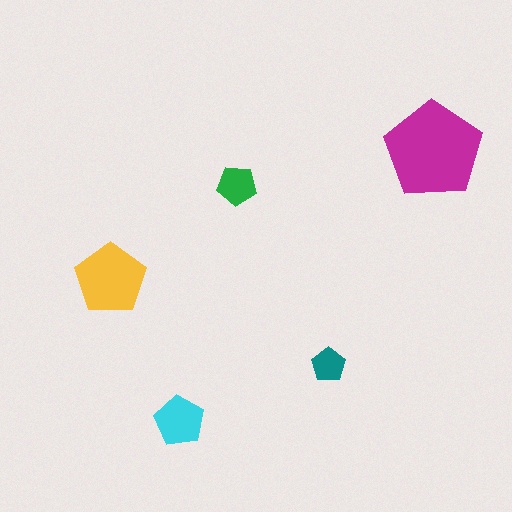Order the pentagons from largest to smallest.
the magenta one, the yellow one, the cyan one, the green one, the teal one.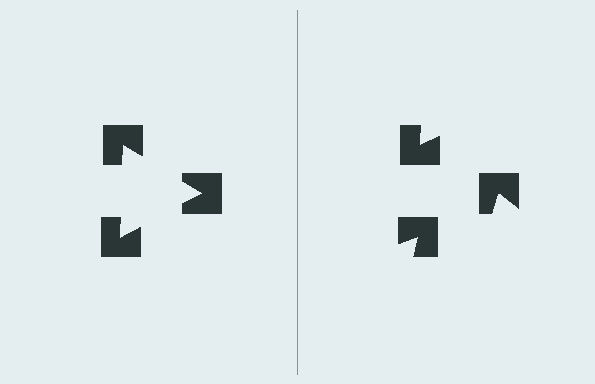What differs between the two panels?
The notched squares are positioned identically on both sides; only the wedge orientations differ. On the left they align to a triangle; on the right they are misaligned.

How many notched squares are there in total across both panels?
6 — 3 on each side.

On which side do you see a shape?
An illusory triangle appears on the left side. On the right side the wedge cuts are rotated, so no coherent shape forms.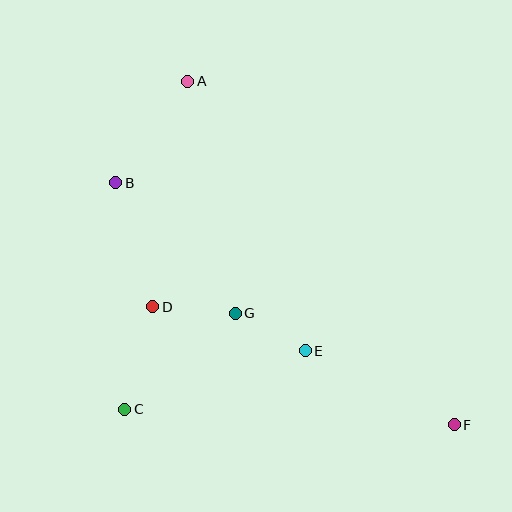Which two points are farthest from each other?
Points A and F are farthest from each other.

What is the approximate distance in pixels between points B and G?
The distance between B and G is approximately 177 pixels.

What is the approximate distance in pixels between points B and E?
The distance between B and E is approximately 253 pixels.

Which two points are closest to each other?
Points E and G are closest to each other.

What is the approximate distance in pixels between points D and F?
The distance between D and F is approximately 324 pixels.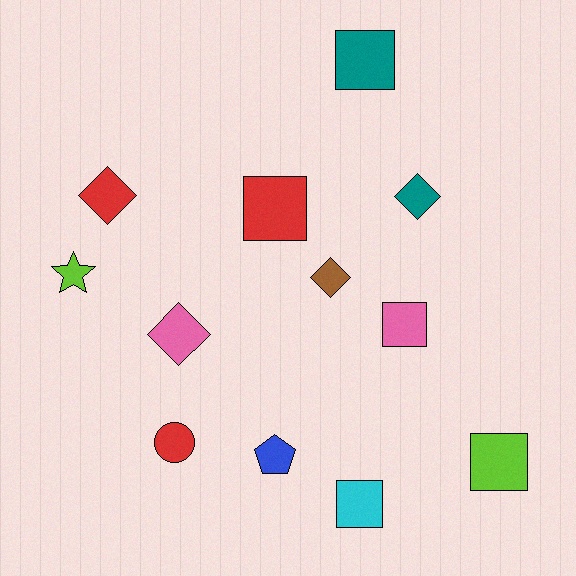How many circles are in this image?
There is 1 circle.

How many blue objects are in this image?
There is 1 blue object.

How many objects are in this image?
There are 12 objects.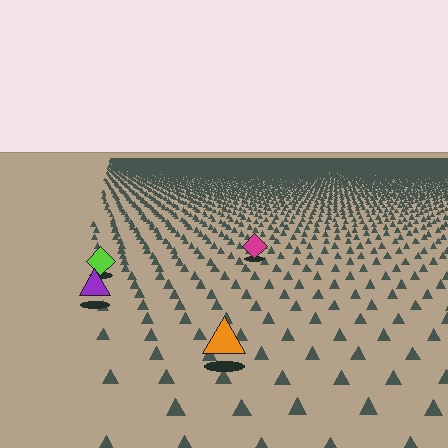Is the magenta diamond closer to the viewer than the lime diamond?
No. The lime diamond is closer — you can tell from the texture gradient: the ground texture is coarser near it.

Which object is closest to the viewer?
The orange triangle is closest. The texture marks near it are larger and more spread out.